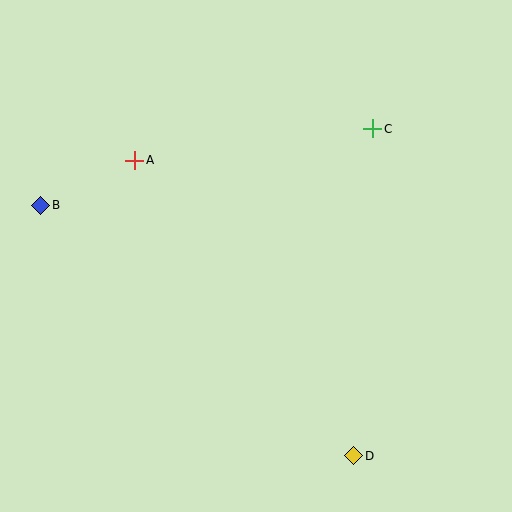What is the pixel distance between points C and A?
The distance between C and A is 240 pixels.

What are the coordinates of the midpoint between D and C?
The midpoint between D and C is at (363, 292).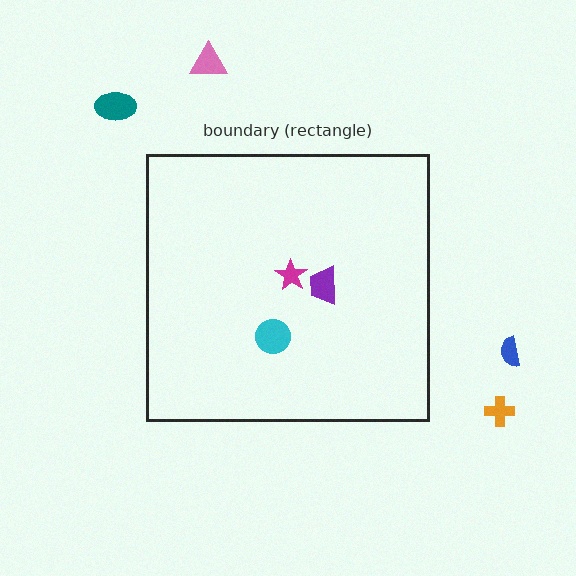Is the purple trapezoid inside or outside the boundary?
Inside.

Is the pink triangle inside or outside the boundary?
Outside.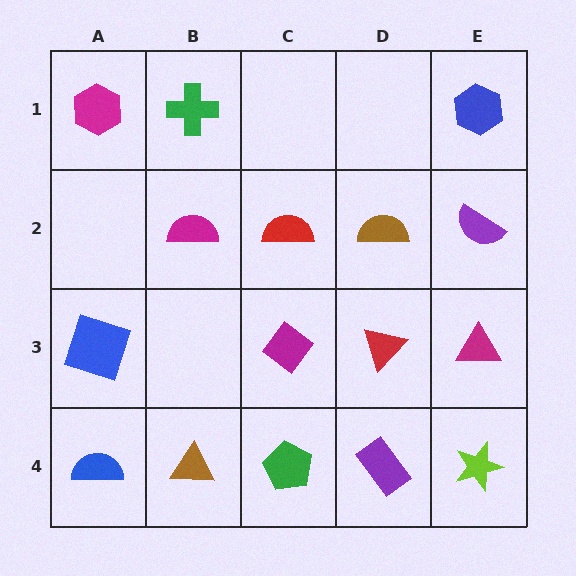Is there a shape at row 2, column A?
No, that cell is empty.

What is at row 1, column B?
A green cross.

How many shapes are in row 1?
3 shapes.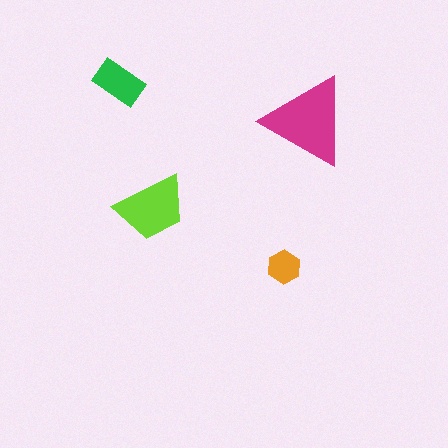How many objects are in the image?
There are 4 objects in the image.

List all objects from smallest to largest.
The orange hexagon, the green rectangle, the lime trapezoid, the magenta triangle.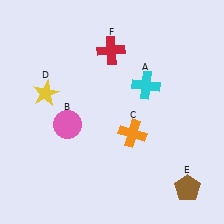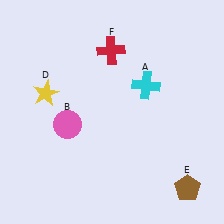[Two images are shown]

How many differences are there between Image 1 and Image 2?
There is 1 difference between the two images.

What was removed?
The orange cross (C) was removed in Image 2.